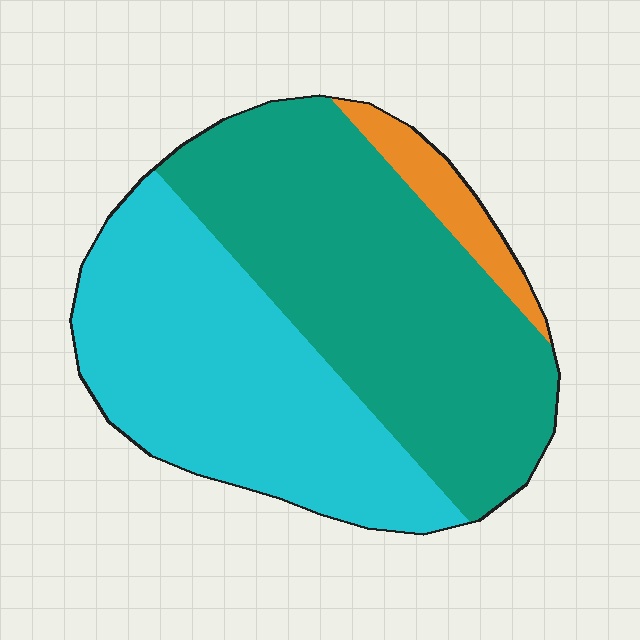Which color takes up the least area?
Orange, at roughly 5%.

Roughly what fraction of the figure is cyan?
Cyan takes up about two fifths (2/5) of the figure.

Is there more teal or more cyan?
Teal.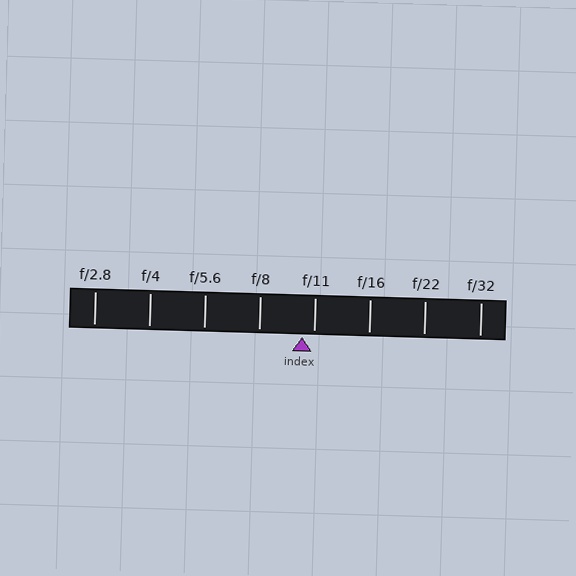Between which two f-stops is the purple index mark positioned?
The index mark is between f/8 and f/11.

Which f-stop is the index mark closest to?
The index mark is closest to f/11.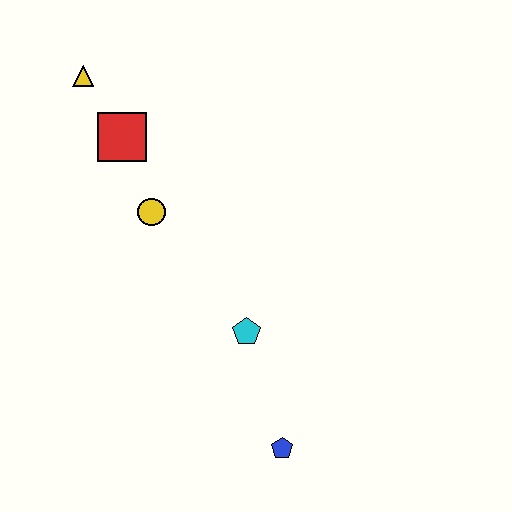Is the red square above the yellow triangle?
No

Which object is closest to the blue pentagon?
The cyan pentagon is closest to the blue pentagon.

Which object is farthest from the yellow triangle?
The blue pentagon is farthest from the yellow triangle.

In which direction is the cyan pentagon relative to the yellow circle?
The cyan pentagon is below the yellow circle.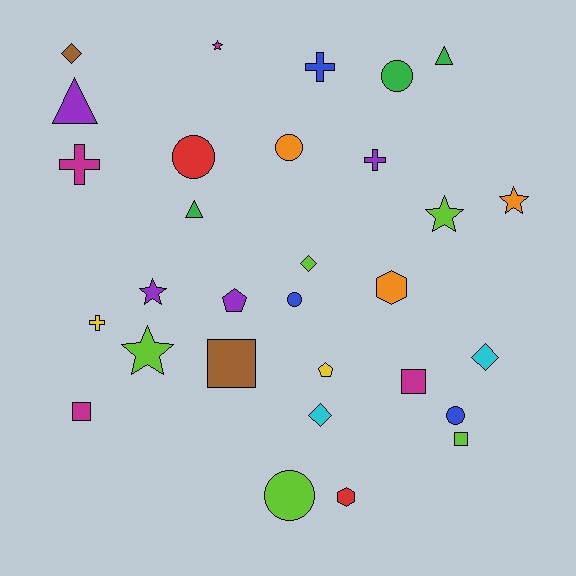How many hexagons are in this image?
There are 2 hexagons.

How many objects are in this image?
There are 30 objects.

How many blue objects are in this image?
There are 3 blue objects.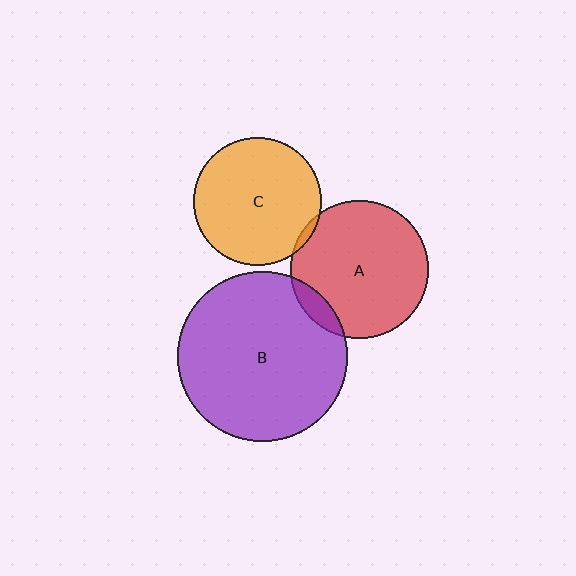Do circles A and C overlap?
Yes.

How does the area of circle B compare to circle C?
Approximately 1.8 times.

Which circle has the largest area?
Circle B (purple).